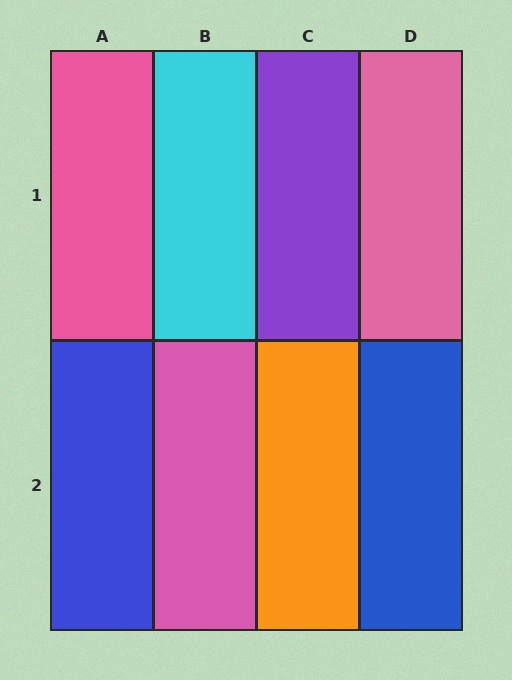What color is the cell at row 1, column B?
Cyan.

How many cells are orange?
1 cell is orange.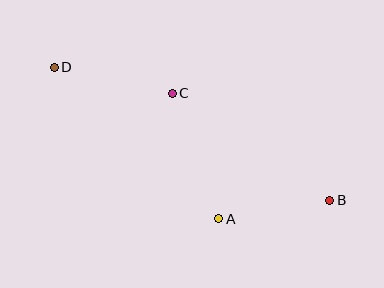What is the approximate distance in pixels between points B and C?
The distance between B and C is approximately 190 pixels.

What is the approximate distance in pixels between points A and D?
The distance between A and D is approximately 224 pixels.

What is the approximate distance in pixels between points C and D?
The distance between C and D is approximately 121 pixels.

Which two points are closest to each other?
Points A and B are closest to each other.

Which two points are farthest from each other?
Points B and D are farthest from each other.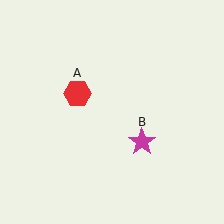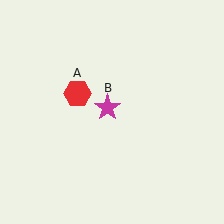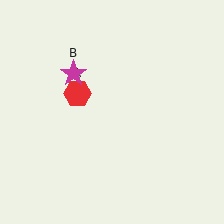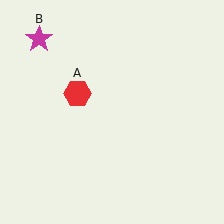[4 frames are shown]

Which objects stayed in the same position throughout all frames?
Red hexagon (object A) remained stationary.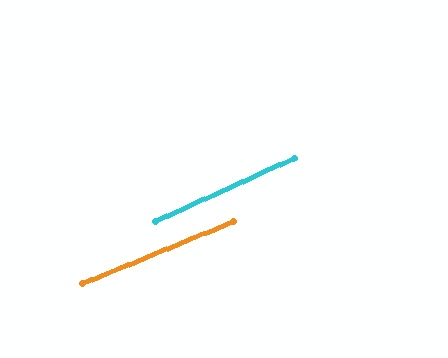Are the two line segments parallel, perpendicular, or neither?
Parallel — their directions differ by only 1.9°.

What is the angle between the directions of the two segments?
Approximately 2 degrees.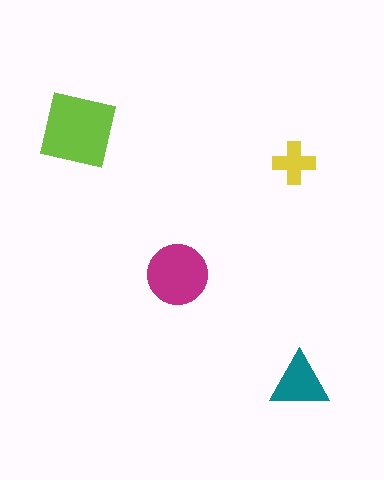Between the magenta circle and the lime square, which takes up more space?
The lime square.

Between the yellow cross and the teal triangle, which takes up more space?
The teal triangle.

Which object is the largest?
The lime square.